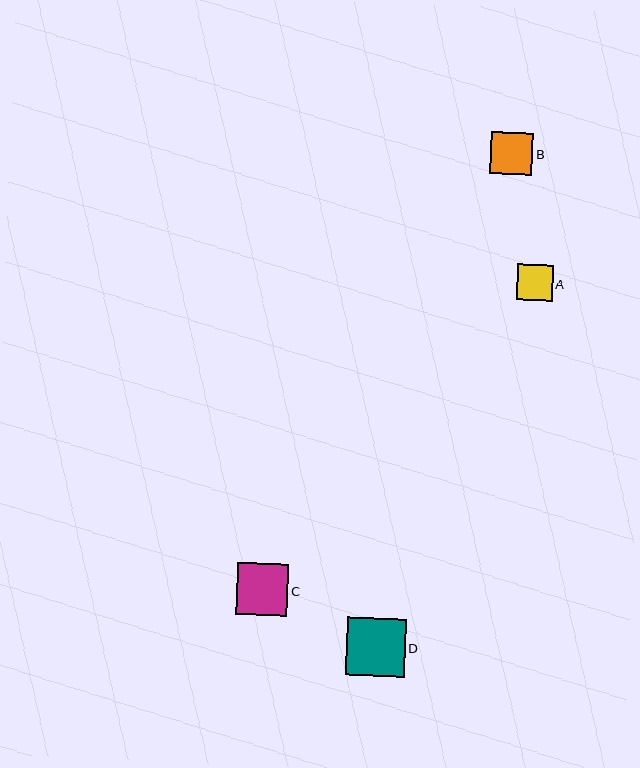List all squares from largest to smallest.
From largest to smallest: D, C, B, A.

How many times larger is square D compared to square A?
Square D is approximately 1.6 times the size of square A.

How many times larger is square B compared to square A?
Square B is approximately 1.2 times the size of square A.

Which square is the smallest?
Square A is the smallest with a size of approximately 36 pixels.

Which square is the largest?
Square D is the largest with a size of approximately 58 pixels.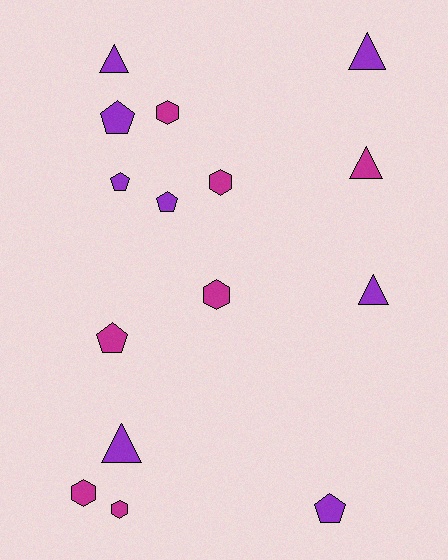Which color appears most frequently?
Purple, with 8 objects.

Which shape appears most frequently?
Pentagon, with 5 objects.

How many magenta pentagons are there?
There is 1 magenta pentagon.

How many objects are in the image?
There are 15 objects.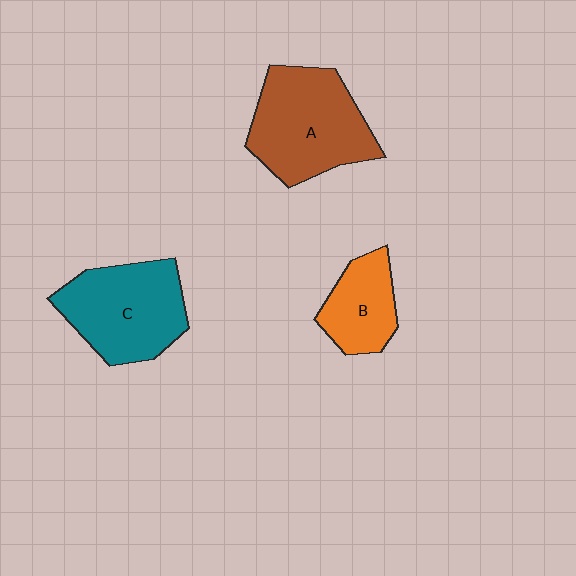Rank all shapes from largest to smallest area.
From largest to smallest: A (brown), C (teal), B (orange).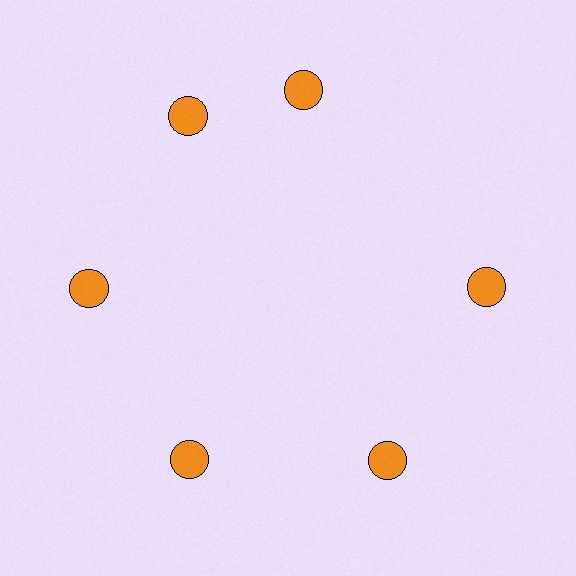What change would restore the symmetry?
The symmetry would be restored by rotating it back into even spacing with its neighbors so that all 6 circles sit at equal angles and equal distance from the center.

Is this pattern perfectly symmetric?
No. The 6 orange circles are arranged in a ring, but one element near the 1 o'clock position is rotated out of alignment along the ring, breaking the 6-fold rotational symmetry.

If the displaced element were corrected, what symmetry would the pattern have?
It would have 6-fold rotational symmetry — the pattern would map onto itself every 60 degrees.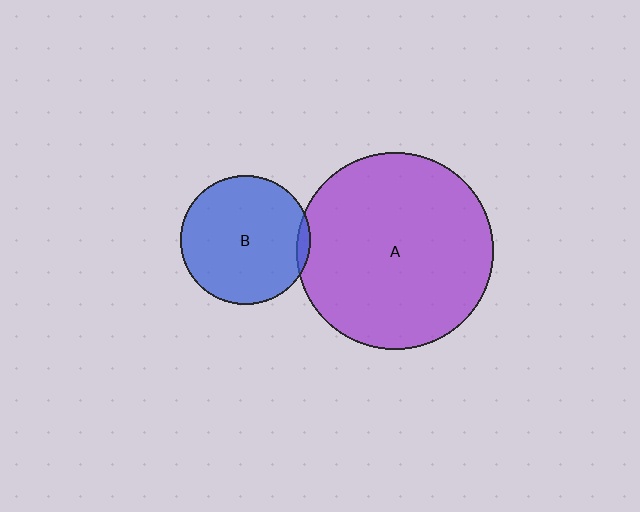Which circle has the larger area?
Circle A (purple).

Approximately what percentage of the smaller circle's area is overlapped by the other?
Approximately 5%.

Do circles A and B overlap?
Yes.